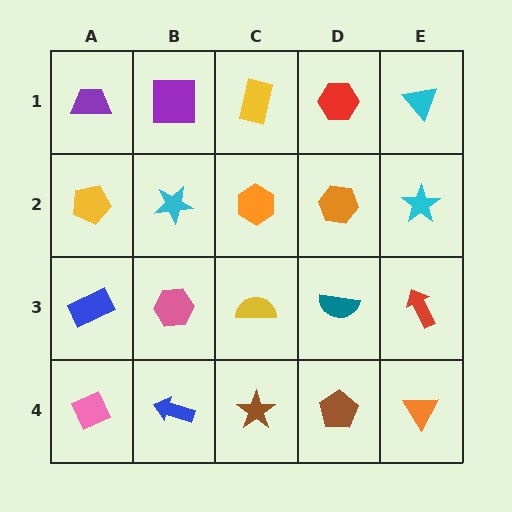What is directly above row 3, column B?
A cyan star.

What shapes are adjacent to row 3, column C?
An orange hexagon (row 2, column C), a brown star (row 4, column C), a pink hexagon (row 3, column B), a teal semicircle (row 3, column D).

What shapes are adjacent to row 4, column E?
A red arrow (row 3, column E), a brown pentagon (row 4, column D).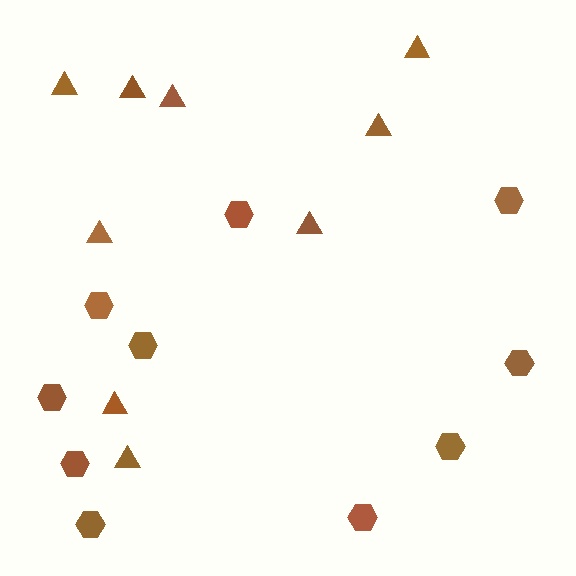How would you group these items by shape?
There are 2 groups: one group of hexagons (10) and one group of triangles (9).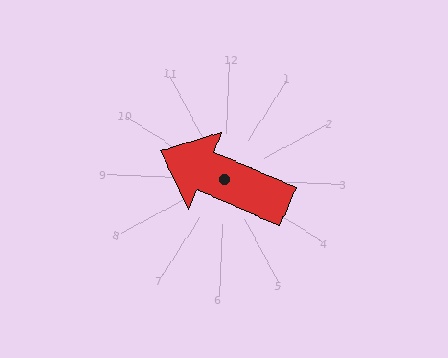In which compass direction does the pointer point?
West.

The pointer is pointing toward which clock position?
Roughly 10 o'clock.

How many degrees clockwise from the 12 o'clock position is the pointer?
Approximately 291 degrees.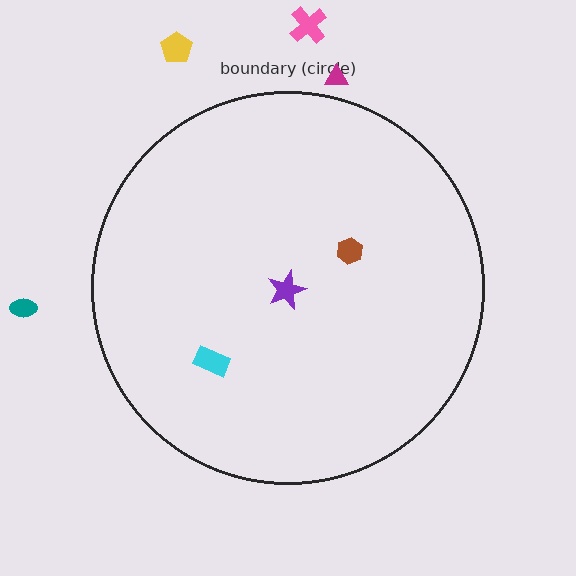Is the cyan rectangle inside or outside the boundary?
Inside.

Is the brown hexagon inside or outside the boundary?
Inside.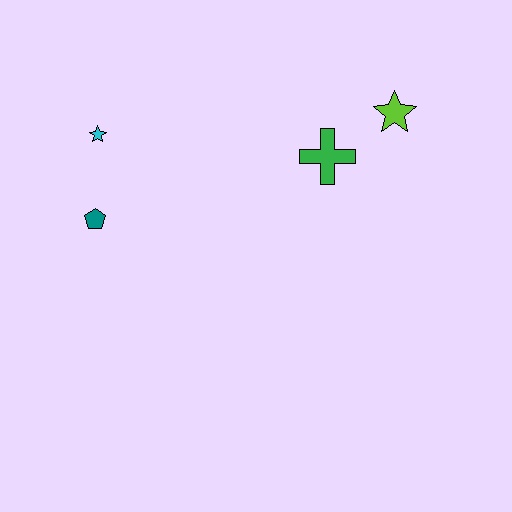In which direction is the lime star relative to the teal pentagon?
The lime star is to the right of the teal pentagon.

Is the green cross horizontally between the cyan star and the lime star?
Yes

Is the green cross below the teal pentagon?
No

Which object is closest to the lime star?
The green cross is closest to the lime star.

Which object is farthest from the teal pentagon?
The lime star is farthest from the teal pentagon.